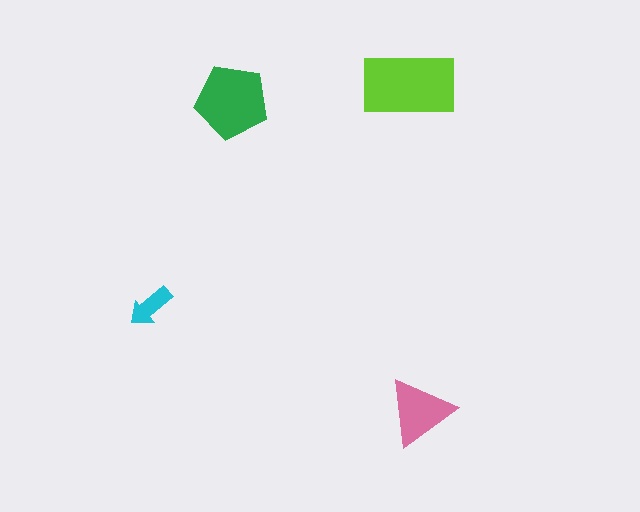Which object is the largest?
The lime rectangle.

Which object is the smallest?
The cyan arrow.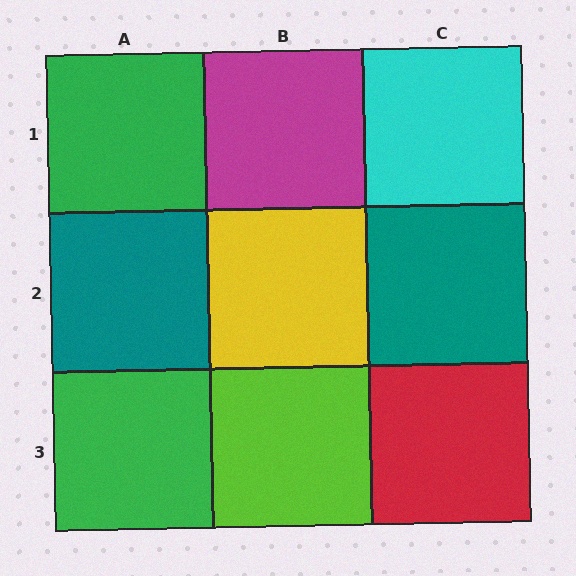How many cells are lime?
1 cell is lime.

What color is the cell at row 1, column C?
Cyan.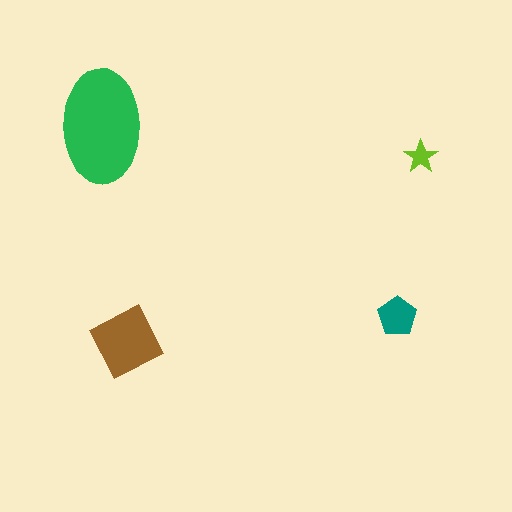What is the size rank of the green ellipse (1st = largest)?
1st.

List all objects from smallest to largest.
The lime star, the teal pentagon, the brown square, the green ellipse.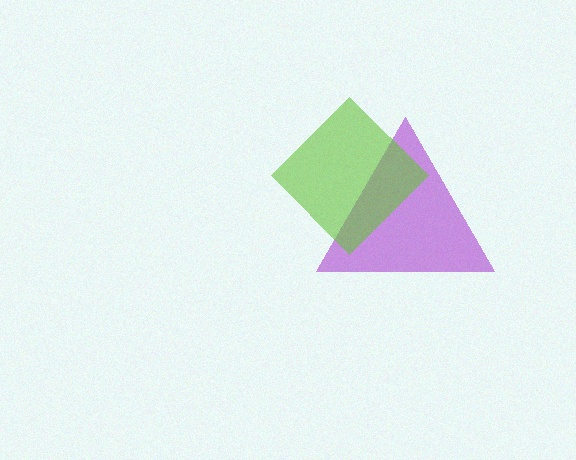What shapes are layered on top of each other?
The layered shapes are: a purple triangle, a lime diamond.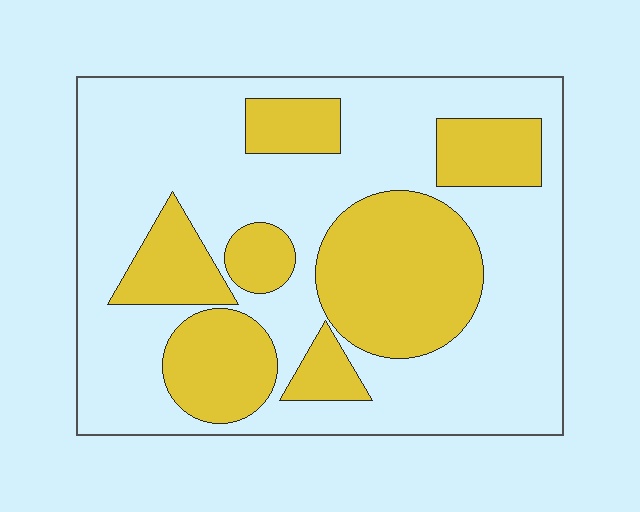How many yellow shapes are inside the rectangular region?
7.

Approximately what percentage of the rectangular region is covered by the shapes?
Approximately 35%.